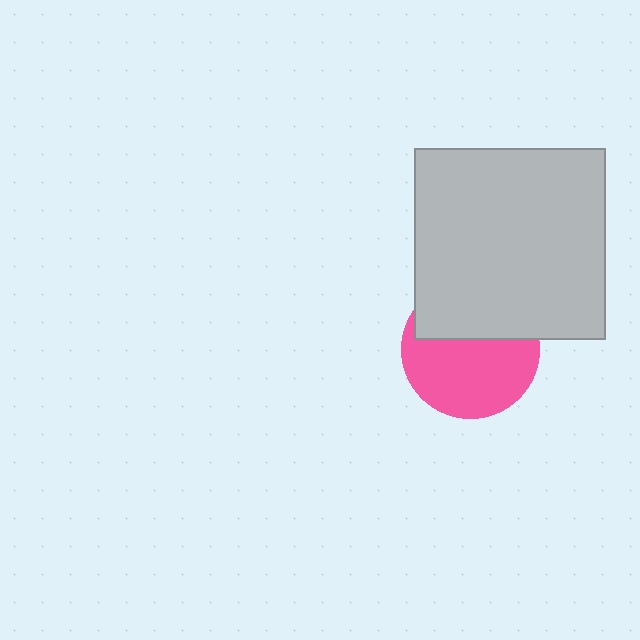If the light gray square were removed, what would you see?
You would see the complete pink circle.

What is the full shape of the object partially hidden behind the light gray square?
The partially hidden object is a pink circle.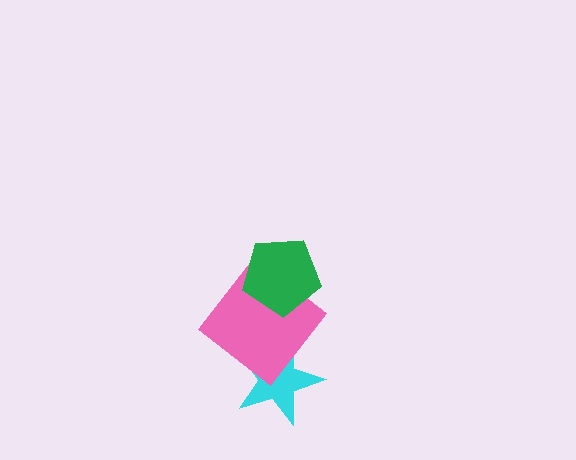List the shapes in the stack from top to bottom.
From top to bottom: the green pentagon, the pink diamond, the cyan star.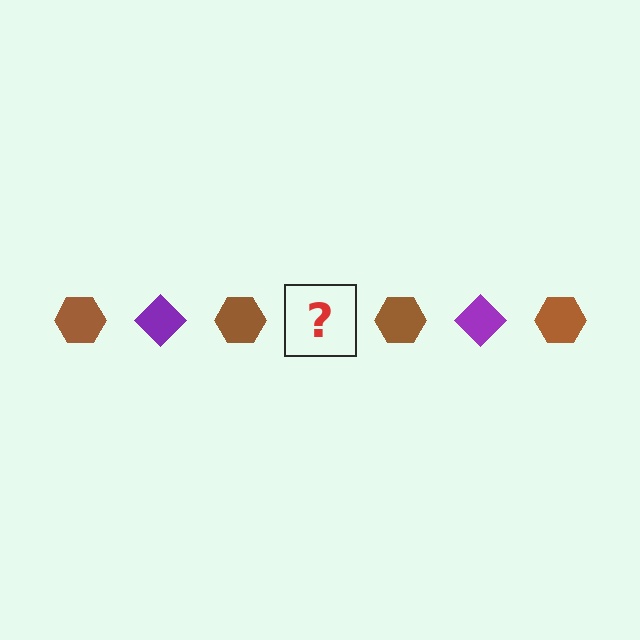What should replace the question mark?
The question mark should be replaced with a purple diamond.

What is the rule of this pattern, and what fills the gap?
The rule is that the pattern alternates between brown hexagon and purple diamond. The gap should be filled with a purple diamond.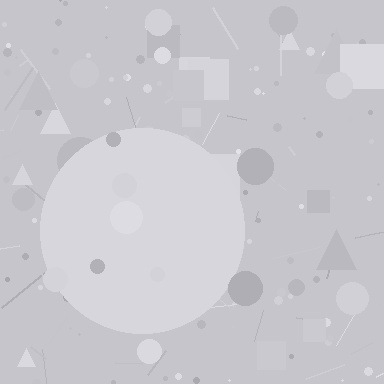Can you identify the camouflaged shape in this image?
The camouflaged shape is a circle.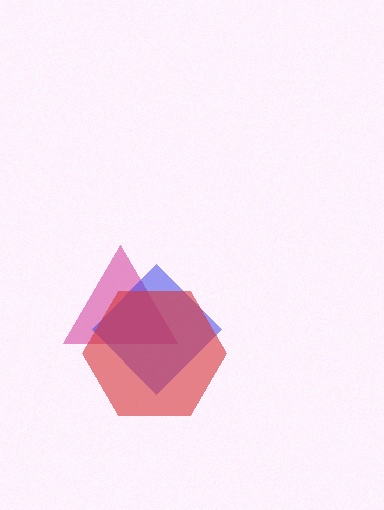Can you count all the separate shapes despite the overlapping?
Yes, there are 3 separate shapes.